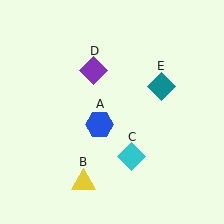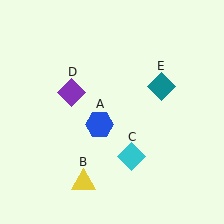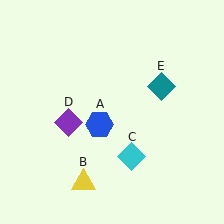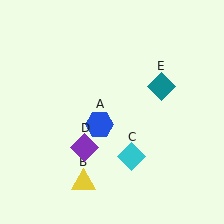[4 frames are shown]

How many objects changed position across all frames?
1 object changed position: purple diamond (object D).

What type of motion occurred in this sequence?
The purple diamond (object D) rotated counterclockwise around the center of the scene.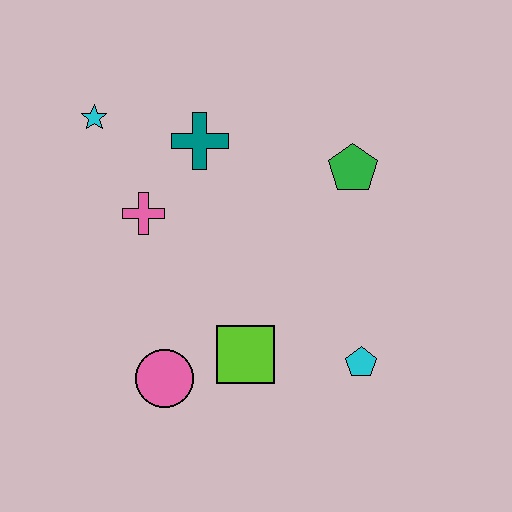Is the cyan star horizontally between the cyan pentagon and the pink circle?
No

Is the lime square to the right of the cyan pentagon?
No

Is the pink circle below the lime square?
Yes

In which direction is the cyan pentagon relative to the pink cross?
The cyan pentagon is to the right of the pink cross.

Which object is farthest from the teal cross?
The cyan pentagon is farthest from the teal cross.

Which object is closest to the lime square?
The pink circle is closest to the lime square.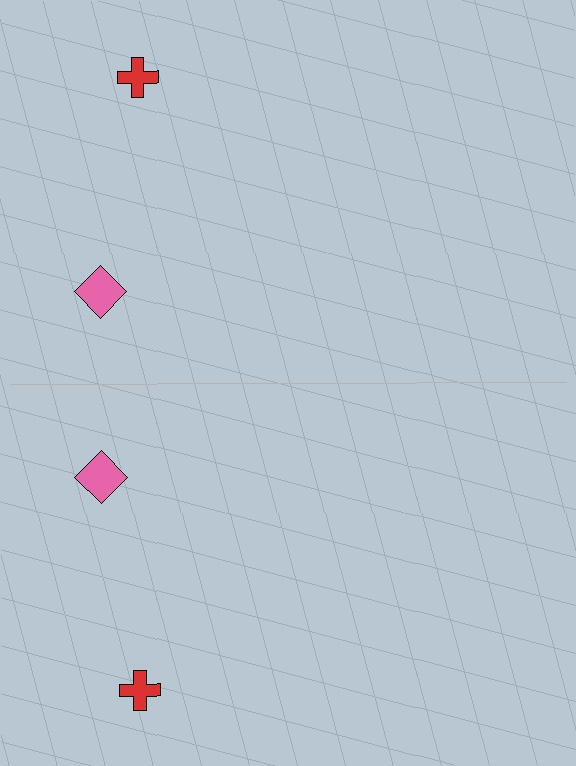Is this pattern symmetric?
Yes, this pattern has bilateral (reflection) symmetry.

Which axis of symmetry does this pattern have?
The pattern has a horizontal axis of symmetry running through the center of the image.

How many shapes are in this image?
There are 4 shapes in this image.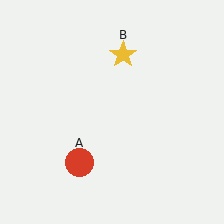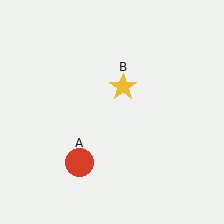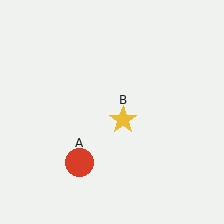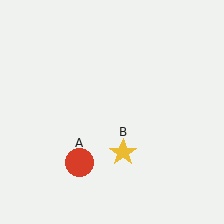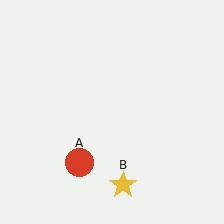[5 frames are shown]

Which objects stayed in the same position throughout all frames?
Red circle (object A) remained stationary.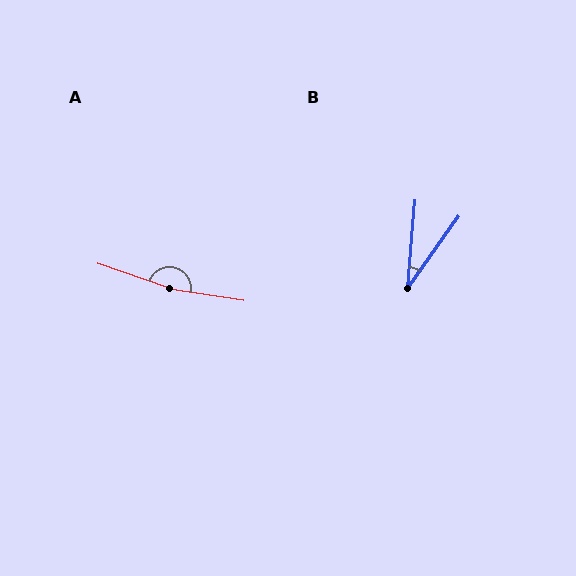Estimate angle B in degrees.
Approximately 30 degrees.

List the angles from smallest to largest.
B (30°), A (169°).